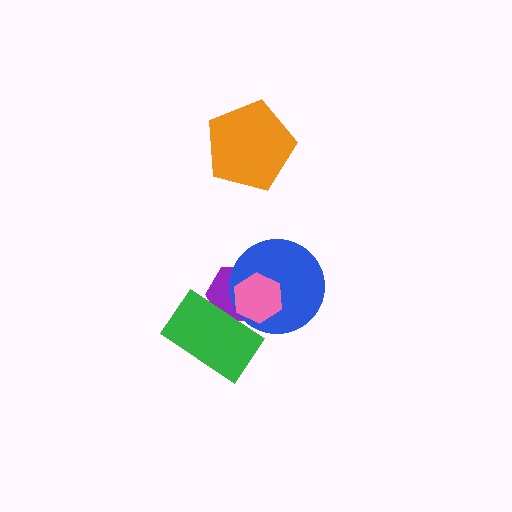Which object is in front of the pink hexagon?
The green rectangle is in front of the pink hexagon.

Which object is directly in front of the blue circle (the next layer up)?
The pink hexagon is directly in front of the blue circle.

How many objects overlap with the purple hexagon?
3 objects overlap with the purple hexagon.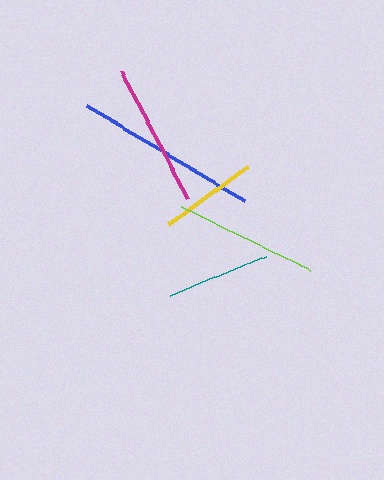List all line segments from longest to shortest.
From longest to shortest: blue, lime, magenta, teal, yellow.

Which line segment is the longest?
The blue line is the longest at approximately 184 pixels.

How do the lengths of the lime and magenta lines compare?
The lime and magenta lines are approximately the same length.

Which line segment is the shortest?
The yellow line is the shortest at approximately 98 pixels.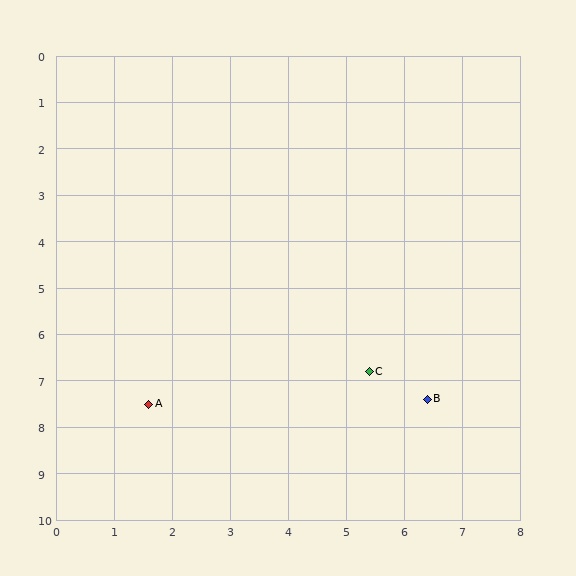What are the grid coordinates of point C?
Point C is at approximately (5.4, 6.8).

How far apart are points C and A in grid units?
Points C and A are about 3.9 grid units apart.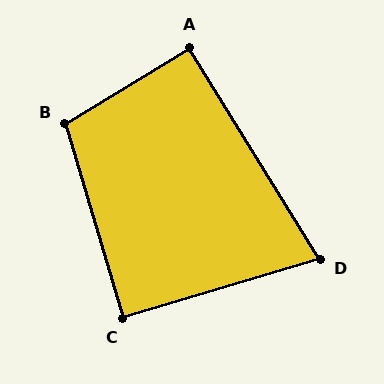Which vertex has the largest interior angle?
B, at approximately 105 degrees.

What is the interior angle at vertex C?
Approximately 90 degrees (approximately right).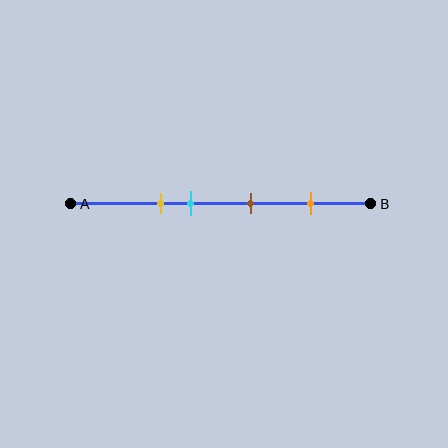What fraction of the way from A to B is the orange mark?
The orange mark is approximately 80% (0.8) of the way from A to B.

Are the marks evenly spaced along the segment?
No, the marks are not evenly spaced.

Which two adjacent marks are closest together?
The yellow and cyan marks are the closest adjacent pair.